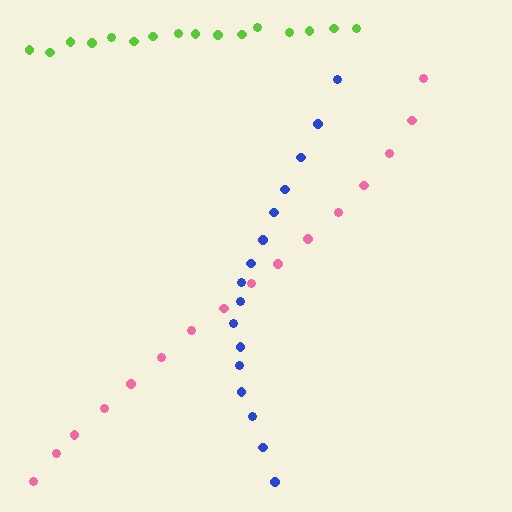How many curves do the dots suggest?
There are 3 distinct paths.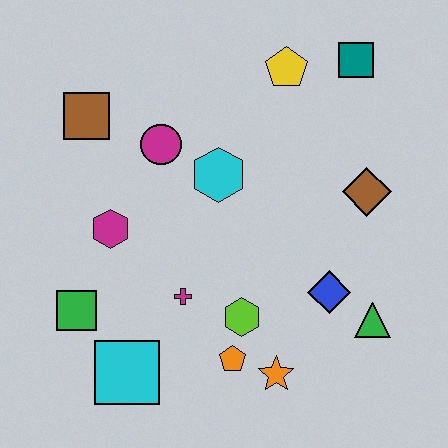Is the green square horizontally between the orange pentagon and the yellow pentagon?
No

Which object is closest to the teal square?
The yellow pentagon is closest to the teal square.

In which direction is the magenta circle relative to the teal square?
The magenta circle is to the left of the teal square.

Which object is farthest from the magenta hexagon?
The teal square is farthest from the magenta hexagon.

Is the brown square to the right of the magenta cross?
No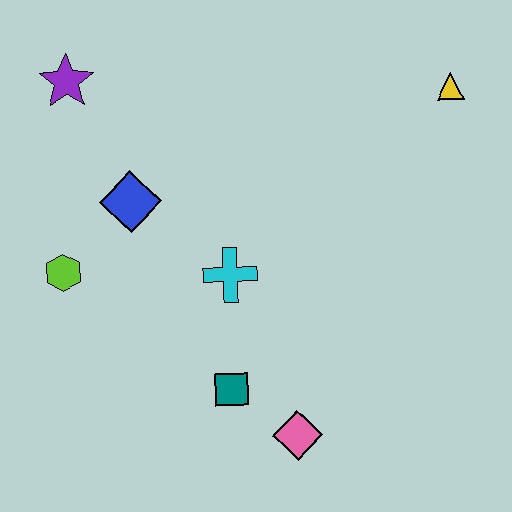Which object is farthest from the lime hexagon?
The yellow triangle is farthest from the lime hexagon.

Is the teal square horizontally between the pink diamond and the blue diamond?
Yes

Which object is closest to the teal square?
The pink diamond is closest to the teal square.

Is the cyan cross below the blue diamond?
Yes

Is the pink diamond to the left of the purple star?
No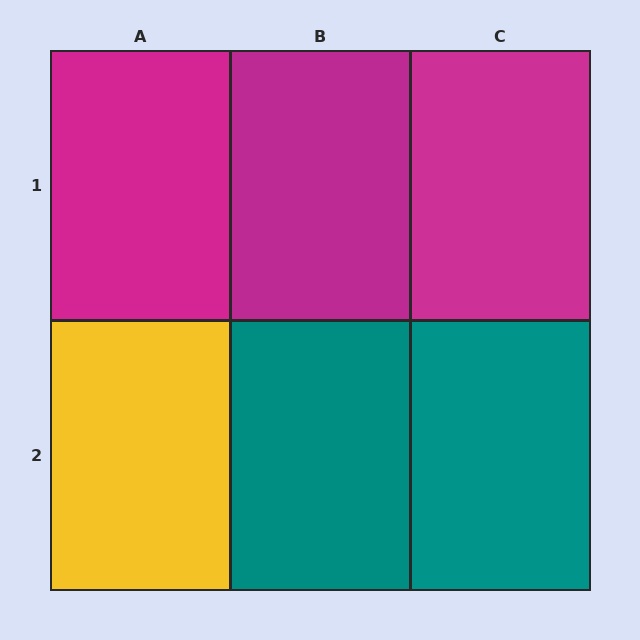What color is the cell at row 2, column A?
Yellow.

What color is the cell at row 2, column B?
Teal.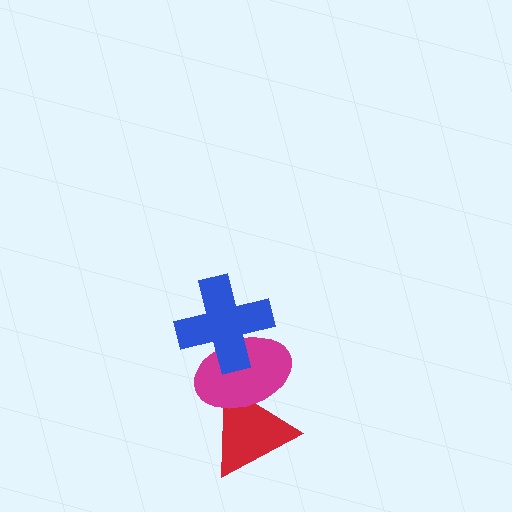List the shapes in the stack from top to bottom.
From top to bottom: the blue cross, the magenta ellipse, the red triangle.